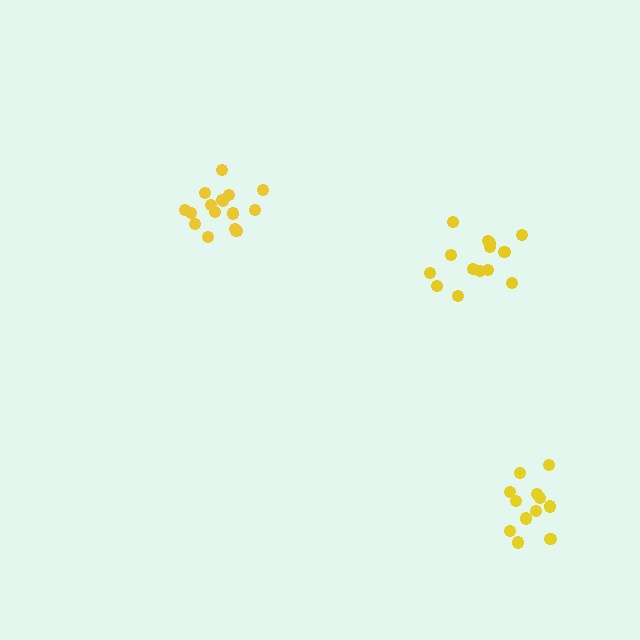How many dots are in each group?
Group 1: 14 dots, Group 2: 16 dots, Group 3: 12 dots (42 total).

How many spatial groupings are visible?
There are 3 spatial groupings.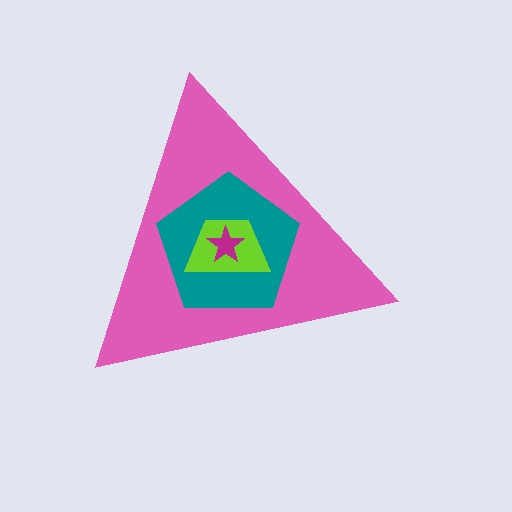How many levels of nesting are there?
4.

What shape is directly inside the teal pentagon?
The lime trapezoid.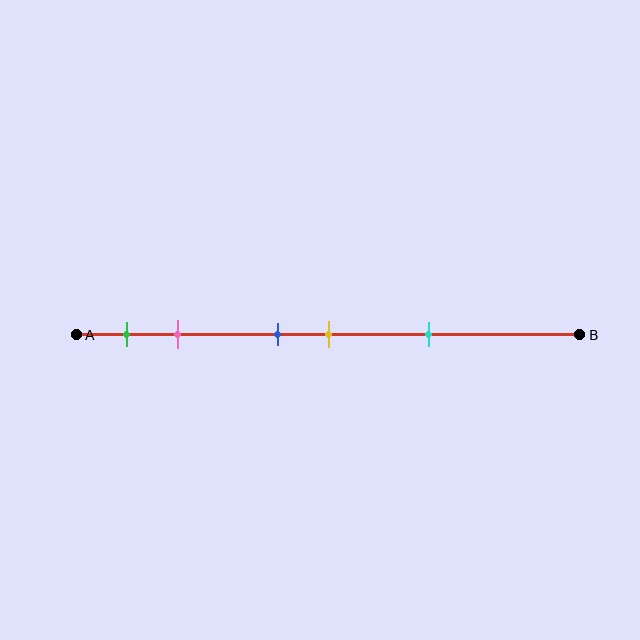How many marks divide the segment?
There are 5 marks dividing the segment.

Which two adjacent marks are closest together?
The blue and yellow marks are the closest adjacent pair.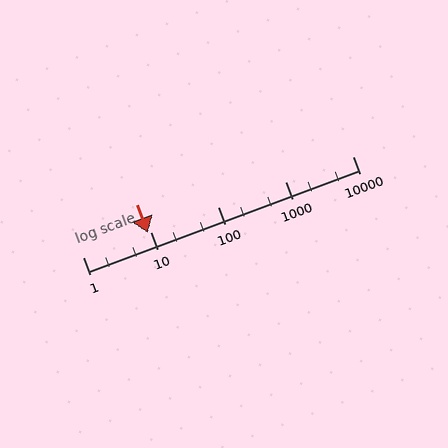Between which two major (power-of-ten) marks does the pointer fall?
The pointer is between 1 and 10.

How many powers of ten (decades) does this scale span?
The scale spans 4 decades, from 1 to 10000.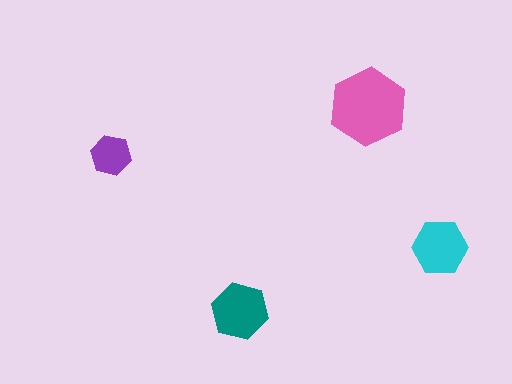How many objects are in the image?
There are 4 objects in the image.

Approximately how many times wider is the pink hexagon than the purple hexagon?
About 2 times wider.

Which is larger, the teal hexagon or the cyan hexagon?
The teal one.